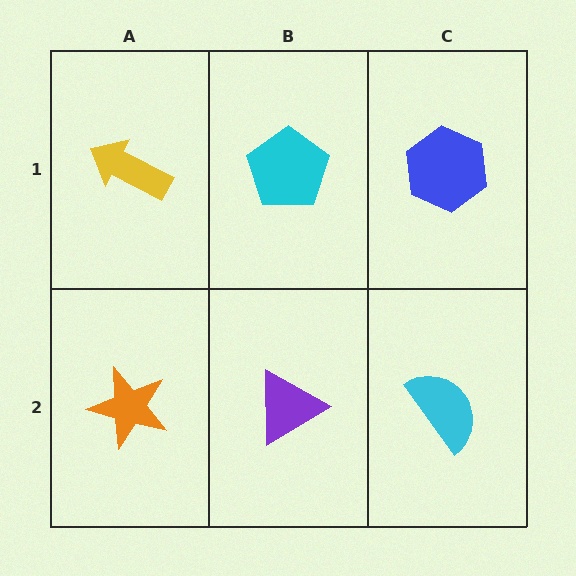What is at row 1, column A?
A yellow arrow.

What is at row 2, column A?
An orange star.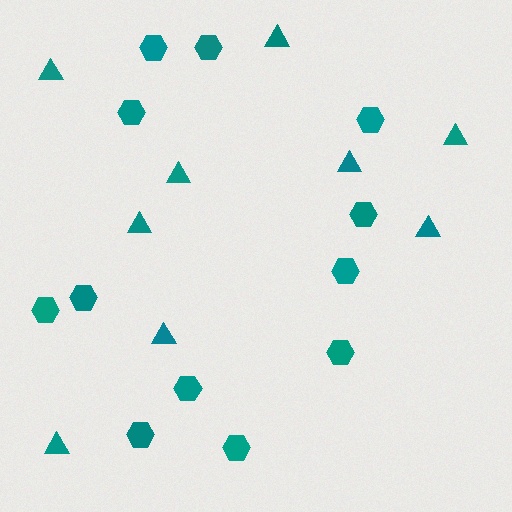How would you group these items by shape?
There are 2 groups: one group of hexagons (12) and one group of triangles (9).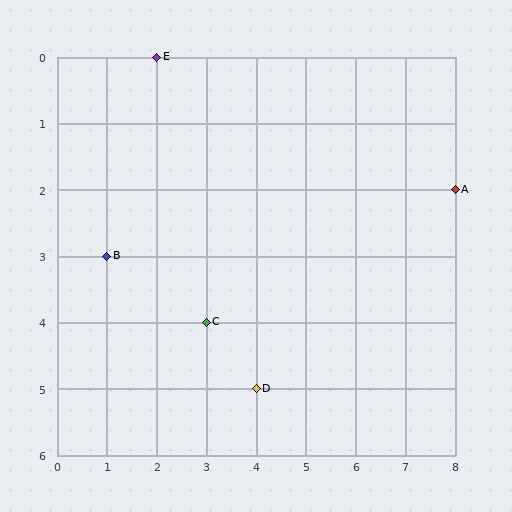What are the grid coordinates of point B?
Point B is at grid coordinates (1, 3).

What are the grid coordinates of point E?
Point E is at grid coordinates (2, 0).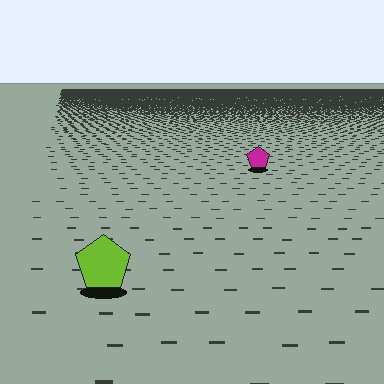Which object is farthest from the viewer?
The magenta pentagon is farthest from the viewer. It appears smaller and the ground texture around it is denser.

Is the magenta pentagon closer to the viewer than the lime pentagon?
No. The lime pentagon is closer — you can tell from the texture gradient: the ground texture is coarser near it.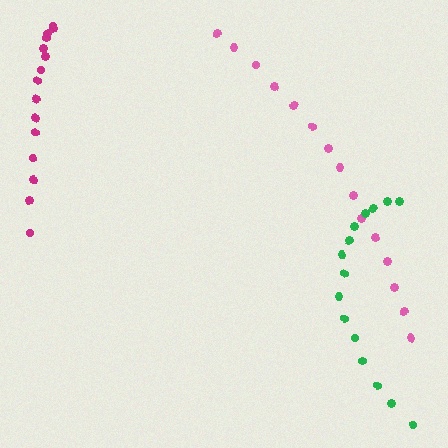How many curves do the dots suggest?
There are 3 distinct paths.